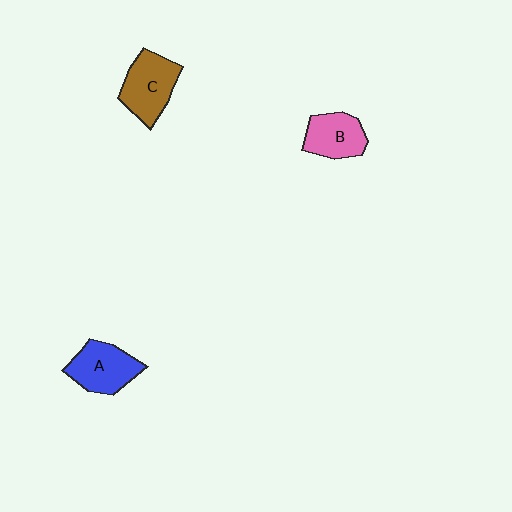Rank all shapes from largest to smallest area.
From largest to smallest: C (brown), A (blue), B (pink).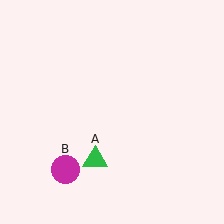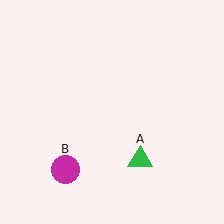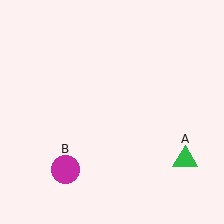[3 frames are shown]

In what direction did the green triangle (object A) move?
The green triangle (object A) moved right.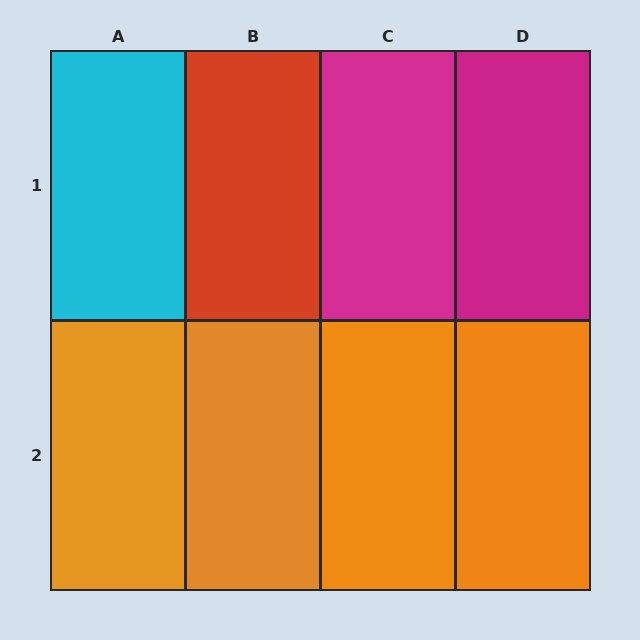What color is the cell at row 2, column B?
Orange.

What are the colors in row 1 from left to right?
Cyan, red, magenta, magenta.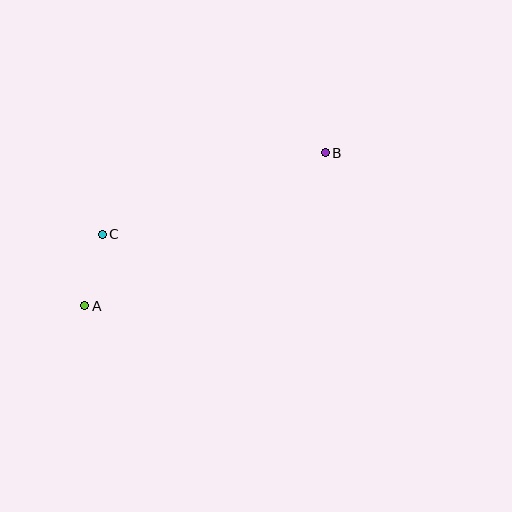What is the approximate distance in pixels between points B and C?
The distance between B and C is approximately 237 pixels.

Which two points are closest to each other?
Points A and C are closest to each other.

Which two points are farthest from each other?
Points A and B are farthest from each other.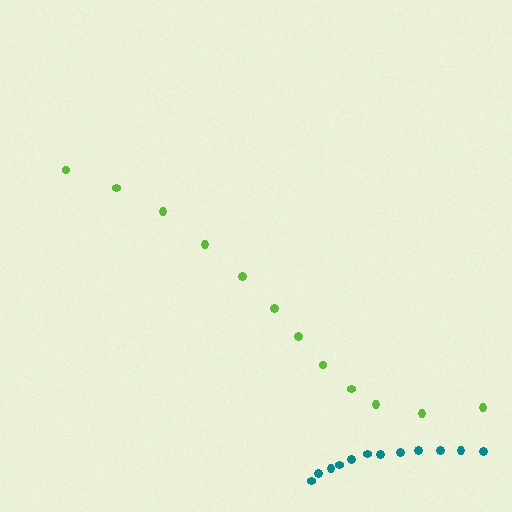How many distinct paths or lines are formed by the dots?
There are 2 distinct paths.